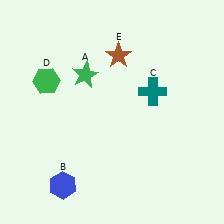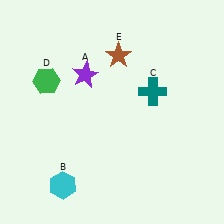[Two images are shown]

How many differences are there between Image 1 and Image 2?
There are 2 differences between the two images.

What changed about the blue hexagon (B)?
In Image 1, B is blue. In Image 2, it changed to cyan.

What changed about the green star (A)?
In Image 1, A is green. In Image 2, it changed to purple.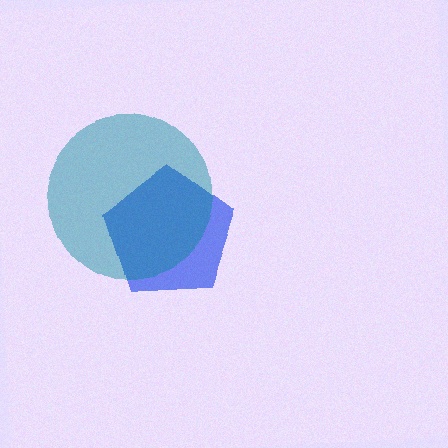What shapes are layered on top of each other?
The layered shapes are: a blue pentagon, a teal circle.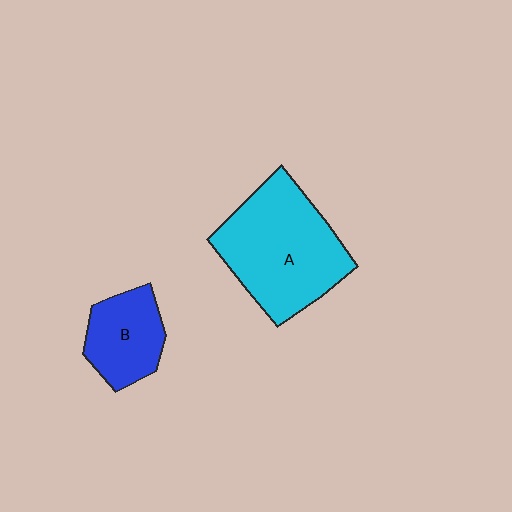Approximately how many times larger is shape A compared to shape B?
Approximately 2.0 times.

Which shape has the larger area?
Shape A (cyan).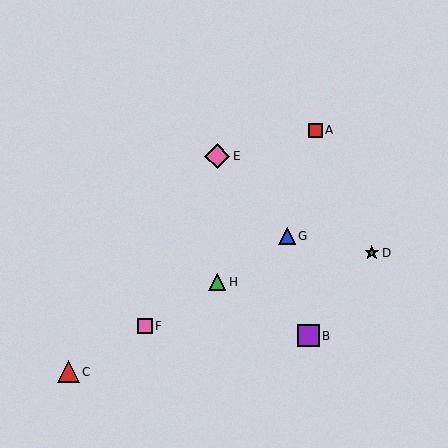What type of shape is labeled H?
Shape H is a green triangle.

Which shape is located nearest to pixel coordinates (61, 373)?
The red triangle (labeled C) at (68, 372) is nearest to that location.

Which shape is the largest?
The pink diamond (labeled E) is the largest.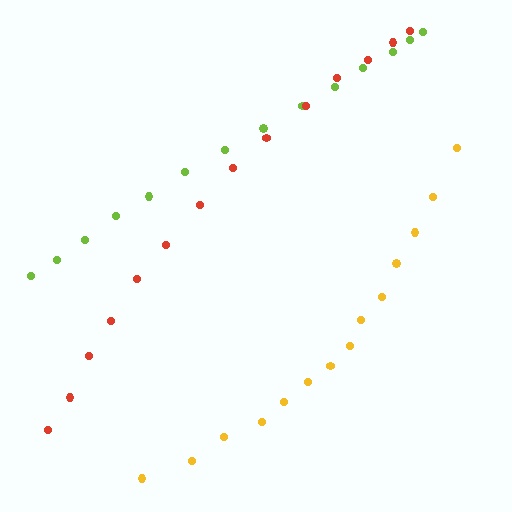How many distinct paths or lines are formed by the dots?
There are 3 distinct paths.